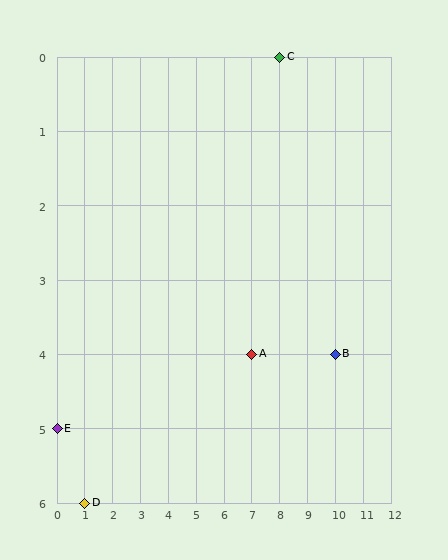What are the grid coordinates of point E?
Point E is at grid coordinates (0, 5).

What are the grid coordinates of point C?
Point C is at grid coordinates (8, 0).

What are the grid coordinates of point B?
Point B is at grid coordinates (10, 4).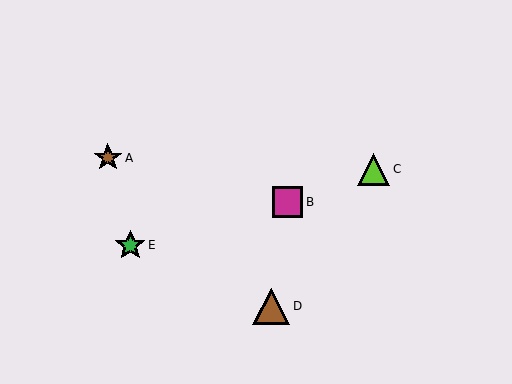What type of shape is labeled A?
Shape A is a brown star.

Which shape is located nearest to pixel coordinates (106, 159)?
The brown star (labeled A) at (108, 158) is nearest to that location.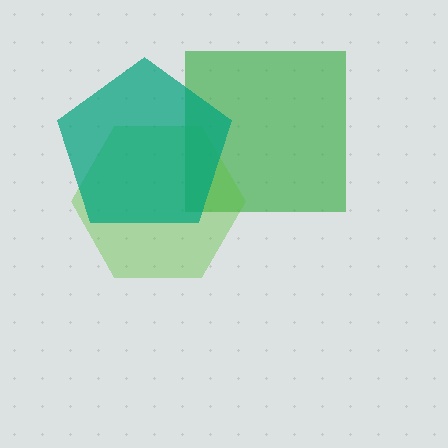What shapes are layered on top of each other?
The layered shapes are: a green square, a lime hexagon, a teal pentagon.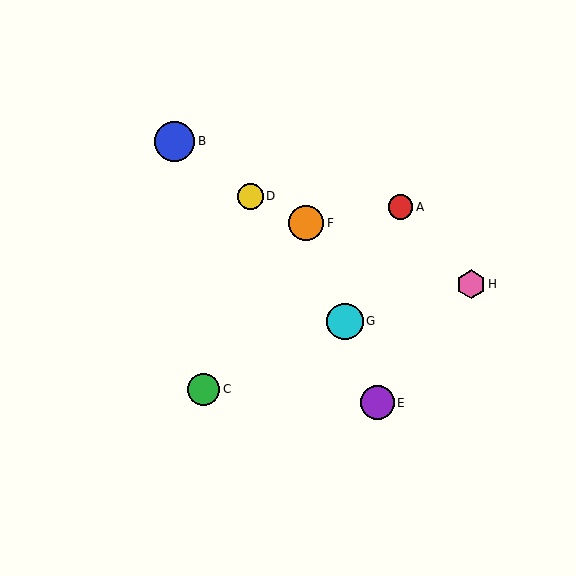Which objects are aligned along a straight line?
Objects E, F, G are aligned along a straight line.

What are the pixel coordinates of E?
Object E is at (377, 403).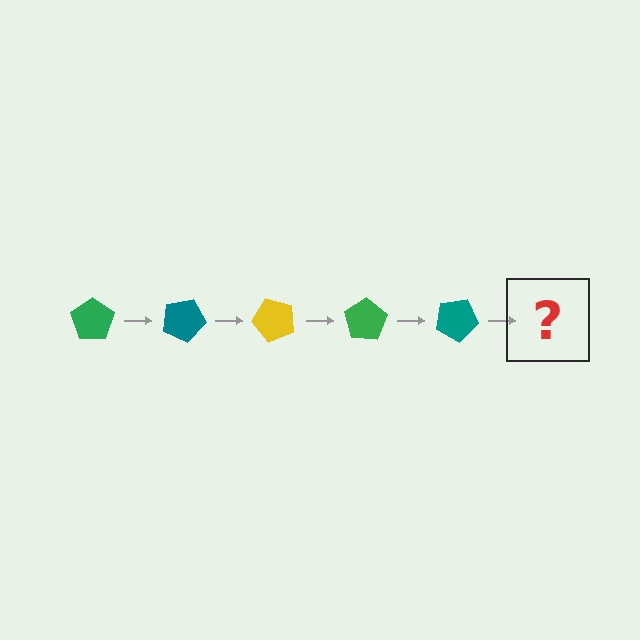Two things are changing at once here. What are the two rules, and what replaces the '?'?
The two rules are that it rotates 25 degrees each step and the color cycles through green, teal, and yellow. The '?' should be a yellow pentagon, rotated 125 degrees from the start.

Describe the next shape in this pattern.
It should be a yellow pentagon, rotated 125 degrees from the start.